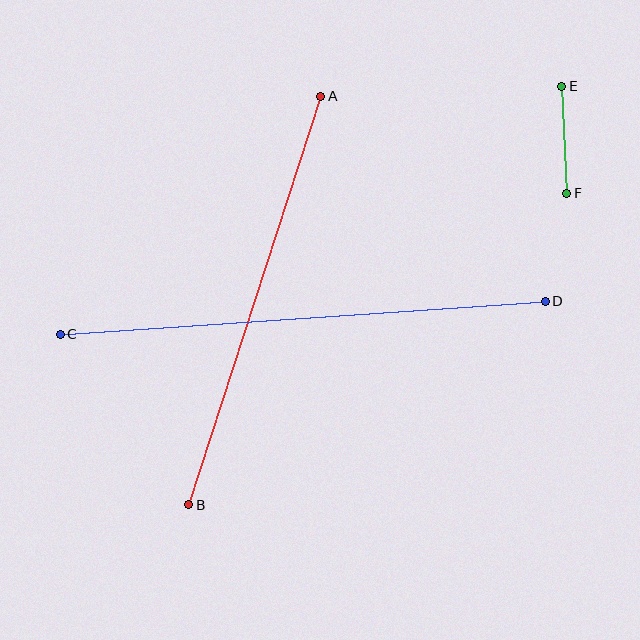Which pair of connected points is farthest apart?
Points C and D are farthest apart.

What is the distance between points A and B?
The distance is approximately 429 pixels.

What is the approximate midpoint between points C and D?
The midpoint is at approximately (303, 318) pixels.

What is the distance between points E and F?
The distance is approximately 107 pixels.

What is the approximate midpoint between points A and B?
The midpoint is at approximately (255, 301) pixels.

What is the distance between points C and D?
The distance is approximately 486 pixels.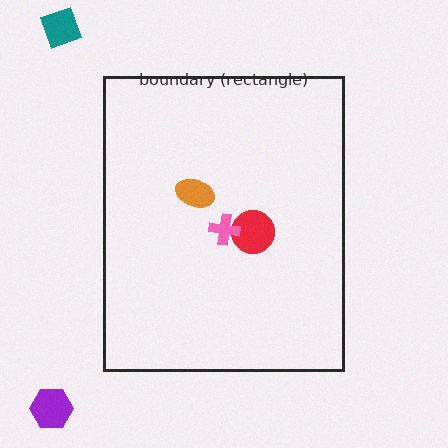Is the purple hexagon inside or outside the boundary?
Outside.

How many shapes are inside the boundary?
3 inside, 2 outside.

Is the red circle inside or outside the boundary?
Inside.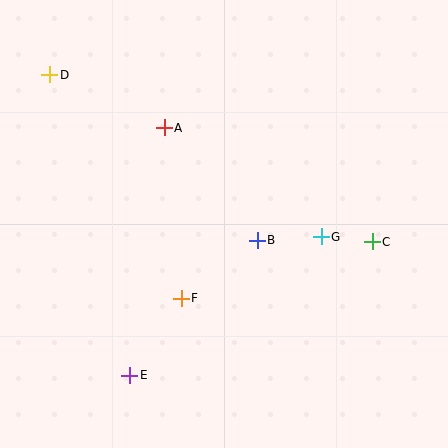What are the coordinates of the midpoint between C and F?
The midpoint between C and F is at (277, 270).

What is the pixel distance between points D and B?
The distance between D and B is 266 pixels.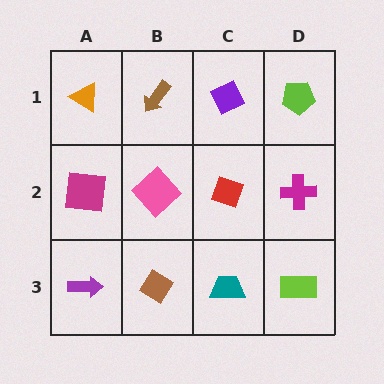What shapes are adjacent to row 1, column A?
A magenta square (row 2, column A), a brown arrow (row 1, column B).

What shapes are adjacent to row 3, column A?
A magenta square (row 2, column A), a brown diamond (row 3, column B).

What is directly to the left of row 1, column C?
A brown arrow.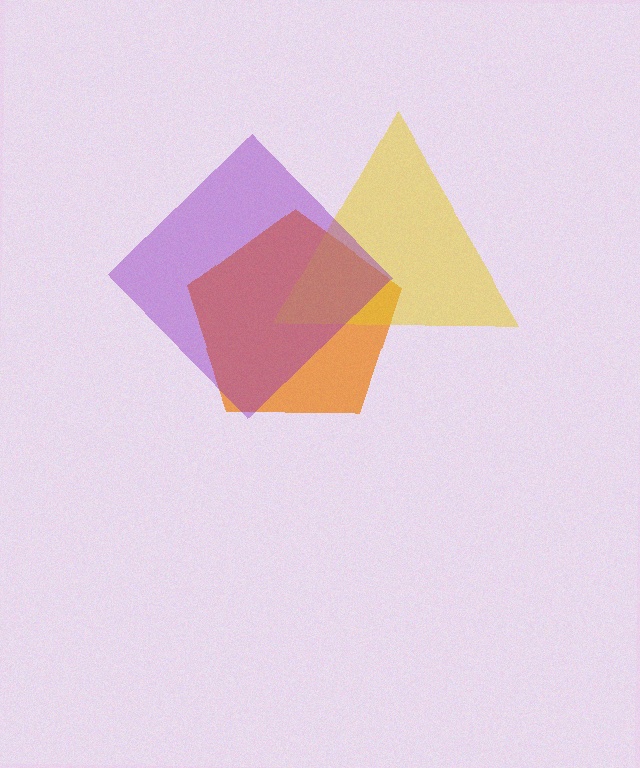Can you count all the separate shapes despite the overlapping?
Yes, there are 3 separate shapes.